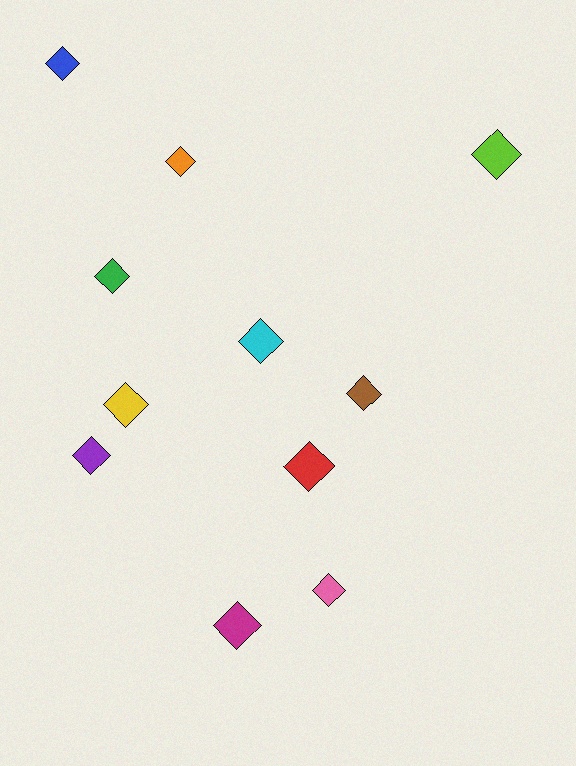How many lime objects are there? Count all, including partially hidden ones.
There is 1 lime object.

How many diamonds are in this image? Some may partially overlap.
There are 11 diamonds.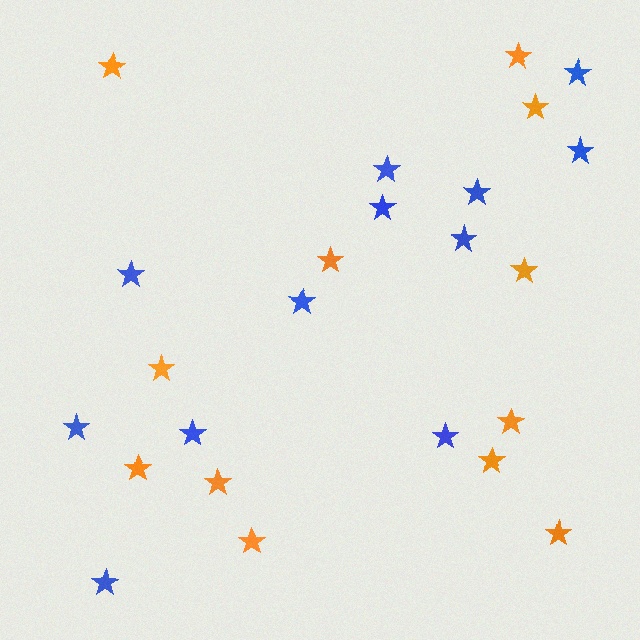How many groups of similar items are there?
There are 2 groups: one group of blue stars (12) and one group of orange stars (12).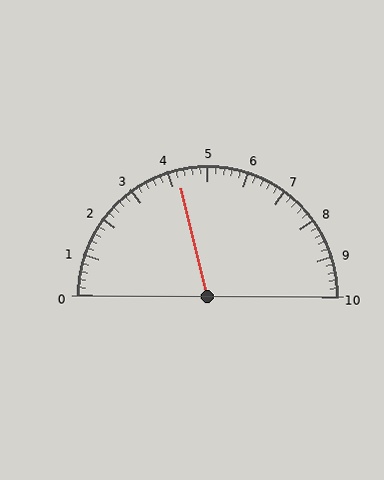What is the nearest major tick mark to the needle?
The nearest major tick mark is 4.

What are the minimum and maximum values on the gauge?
The gauge ranges from 0 to 10.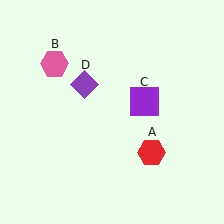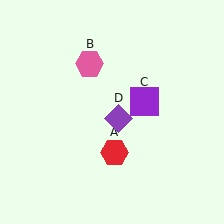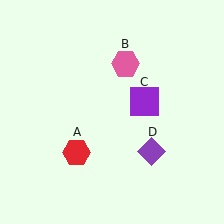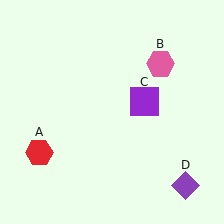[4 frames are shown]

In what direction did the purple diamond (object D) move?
The purple diamond (object D) moved down and to the right.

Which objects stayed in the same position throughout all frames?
Purple square (object C) remained stationary.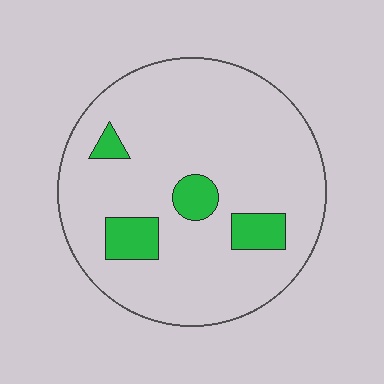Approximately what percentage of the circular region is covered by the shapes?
Approximately 10%.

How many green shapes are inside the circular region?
4.